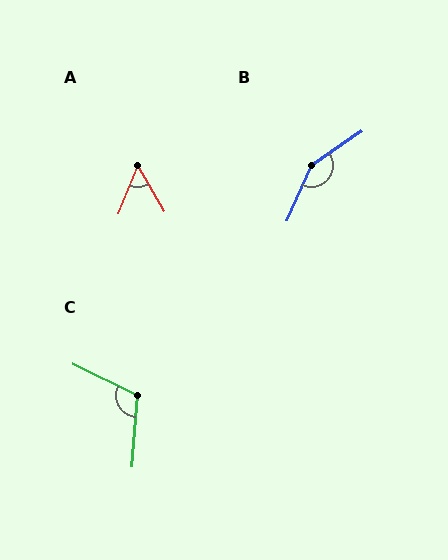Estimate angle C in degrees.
Approximately 112 degrees.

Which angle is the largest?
B, at approximately 148 degrees.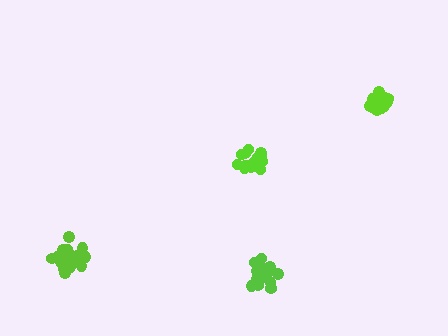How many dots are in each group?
Group 1: 14 dots, Group 2: 20 dots, Group 3: 17 dots, Group 4: 15 dots (66 total).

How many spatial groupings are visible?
There are 4 spatial groupings.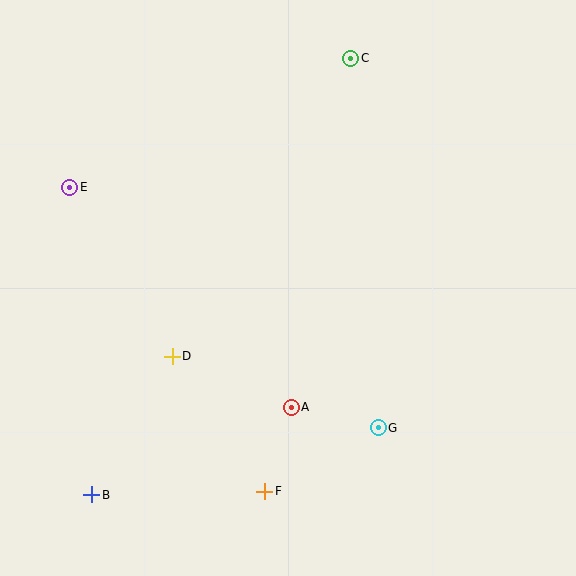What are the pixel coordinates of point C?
Point C is at (351, 58).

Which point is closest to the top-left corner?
Point E is closest to the top-left corner.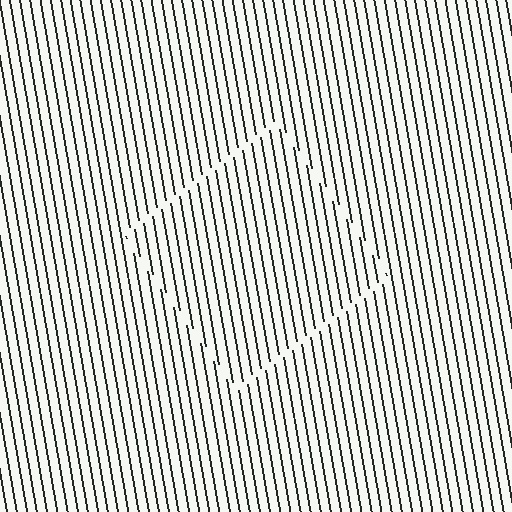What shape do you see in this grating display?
An illusory square. The interior of the shape contains the same grating, shifted by half a period — the contour is defined by the phase discontinuity where line-ends from the inner and outer gratings abut.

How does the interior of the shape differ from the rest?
The interior of the shape contains the same grating, shifted by half a period — the contour is defined by the phase discontinuity where line-ends from the inner and outer gratings abut.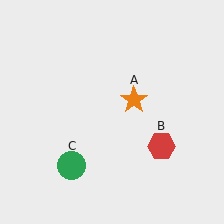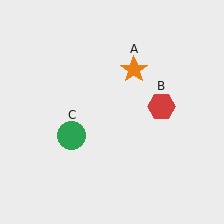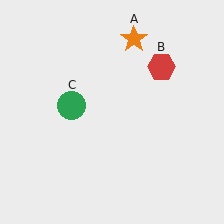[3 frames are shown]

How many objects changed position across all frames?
3 objects changed position: orange star (object A), red hexagon (object B), green circle (object C).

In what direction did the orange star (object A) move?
The orange star (object A) moved up.